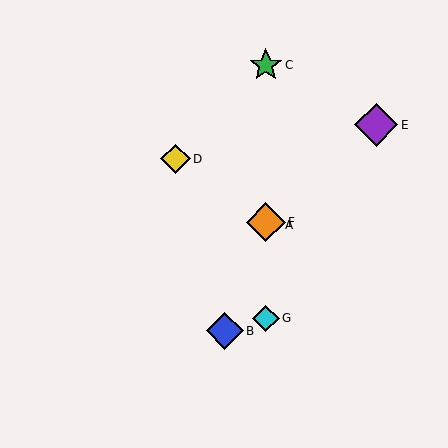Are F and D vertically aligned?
No, F is at x≈266 and D is at x≈176.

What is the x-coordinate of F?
Object F is at x≈266.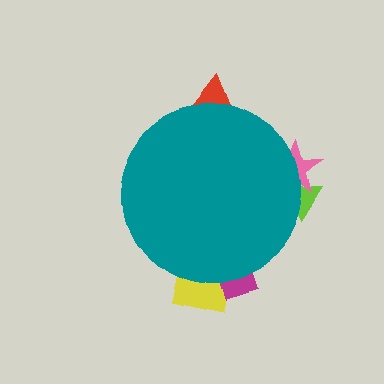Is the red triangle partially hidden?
Yes, the red triangle is partially hidden behind the teal circle.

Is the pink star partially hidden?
Yes, the pink star is partially hidden behind the teal circle.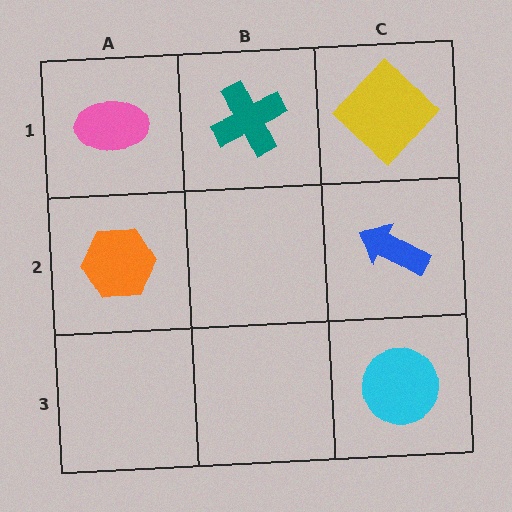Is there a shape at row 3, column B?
No, that cell is empty.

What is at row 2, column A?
An orange hexagon.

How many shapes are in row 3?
1 shape.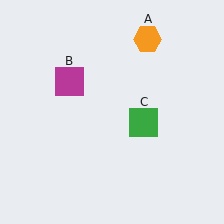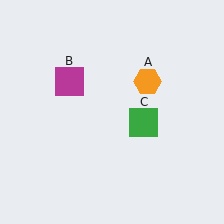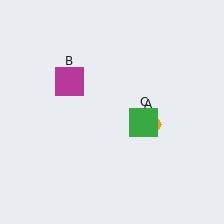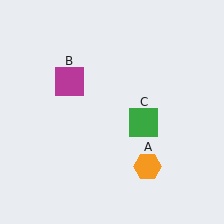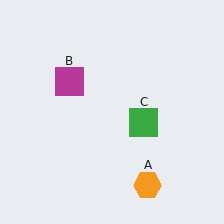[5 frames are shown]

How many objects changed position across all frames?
1 object changed position: orange hexagon (object A).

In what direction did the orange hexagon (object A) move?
The orange hexagon (object A) moved down.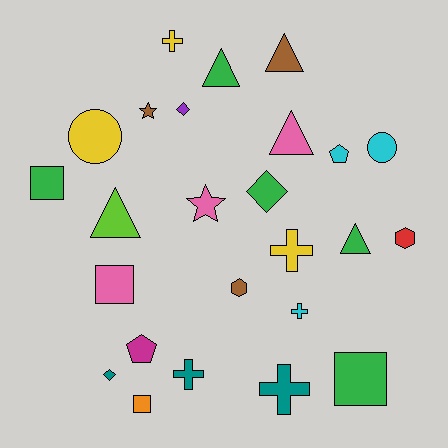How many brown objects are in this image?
There are 3 brown objects.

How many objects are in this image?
There are 25 objects.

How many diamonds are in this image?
There are 3 diamonds.